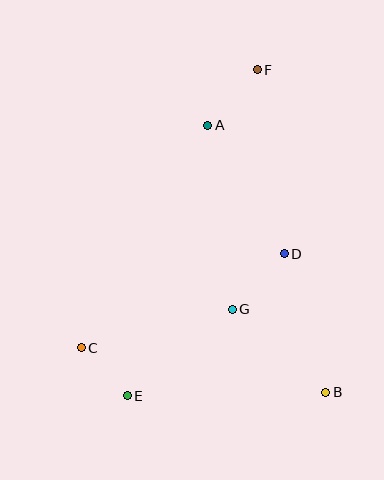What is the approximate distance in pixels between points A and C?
The distance between A and C is approximately 256 pixels.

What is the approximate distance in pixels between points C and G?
The distance between C and G is approximately 156 pixels.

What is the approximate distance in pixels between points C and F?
The distance between C and F is approximately 329 pixels.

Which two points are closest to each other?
Points C and E are closest to each other.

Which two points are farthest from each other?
Points E and F are farthest from each other.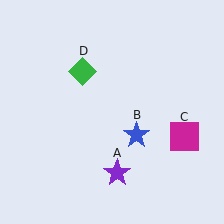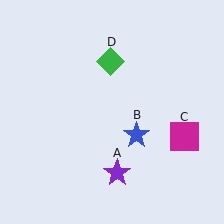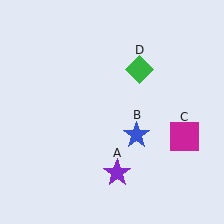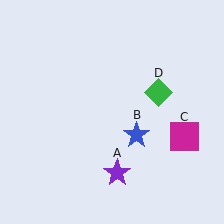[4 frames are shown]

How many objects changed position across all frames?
1 object changed position: green diamond (object D).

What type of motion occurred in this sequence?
The green diamond (object D) rotated clockwise around the center of the scene.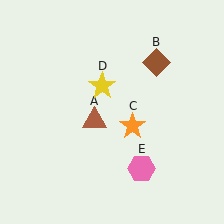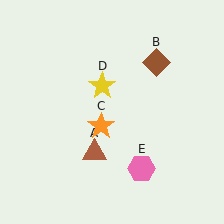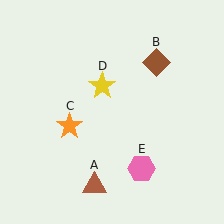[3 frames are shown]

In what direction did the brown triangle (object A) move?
The brown triangle (object A) moved down.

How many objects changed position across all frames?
2 objects changed position: brown triangle (object A), orange star (object C).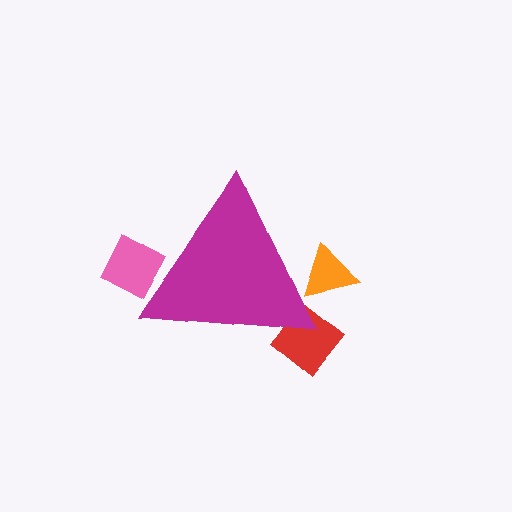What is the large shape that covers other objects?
A magenta triangle.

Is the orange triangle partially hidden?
Yes, the orange triangle is partially hidden behind the magenta triangle.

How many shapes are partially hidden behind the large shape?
3 shapes are partially hidden.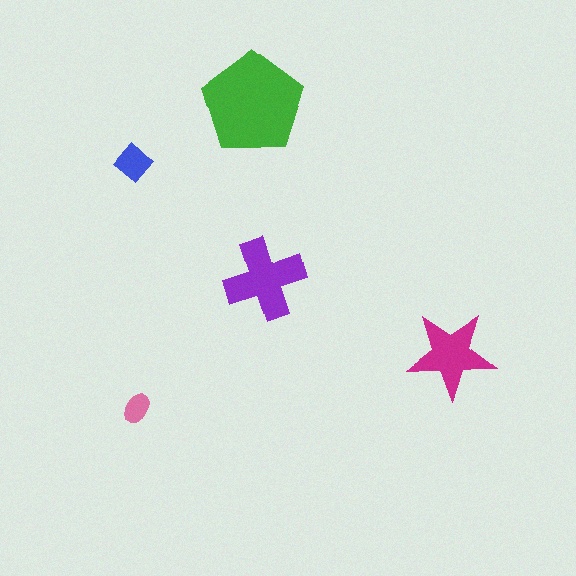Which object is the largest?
The green pentagon.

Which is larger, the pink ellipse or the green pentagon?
The green pentagon.